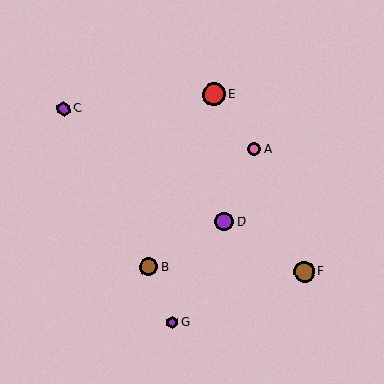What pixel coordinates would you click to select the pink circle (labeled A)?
Click at (254, 149) to select the pink circle A.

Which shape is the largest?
The red circle (labeled E) is the largest.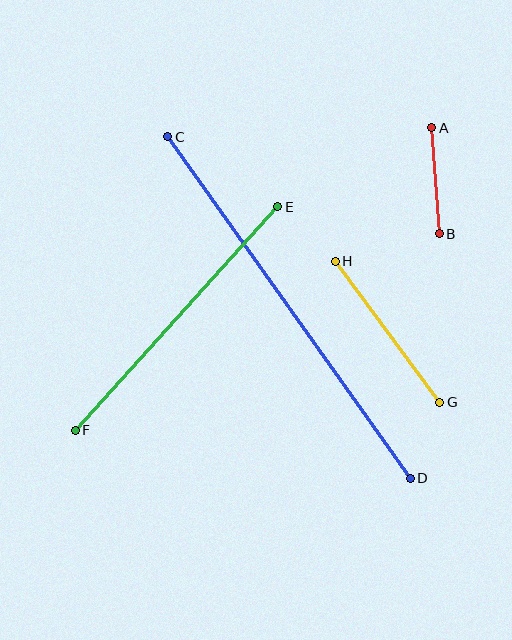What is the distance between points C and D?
The distance is approximately 419 pixels.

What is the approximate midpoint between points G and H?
The midpoint is at approximately (387, 332) pixels.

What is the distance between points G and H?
The distance is approximately 175 pixels.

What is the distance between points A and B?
The distance is approximately 106 pixels.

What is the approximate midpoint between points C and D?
The midpoint is at approximately (289, 307) pixels.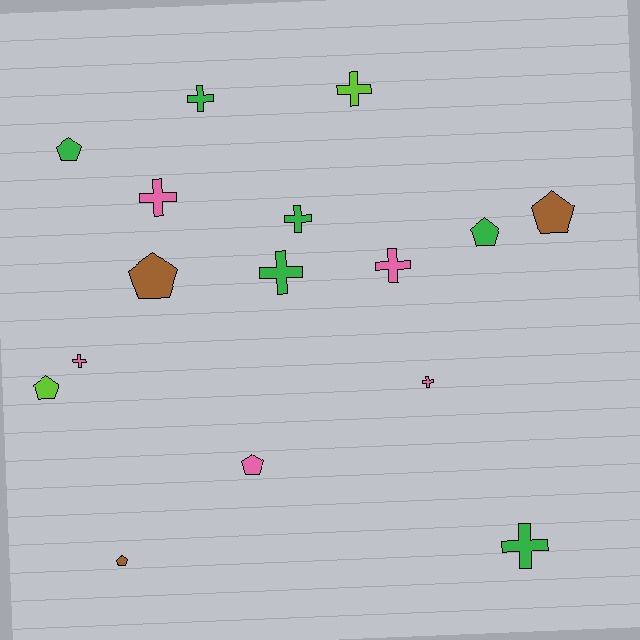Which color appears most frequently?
Green, with 6 objects.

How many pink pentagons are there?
There is 1 pink pentagon.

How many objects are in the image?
There are 16 objects.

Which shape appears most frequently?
Cross, with 9 objects.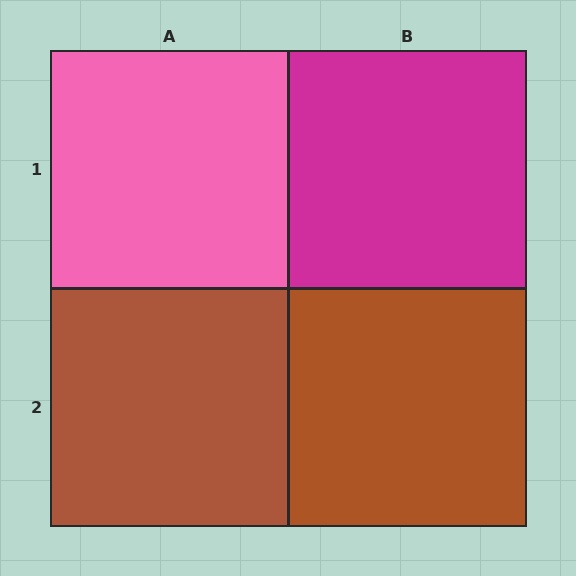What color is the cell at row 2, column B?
Brown.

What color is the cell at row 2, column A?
Brown.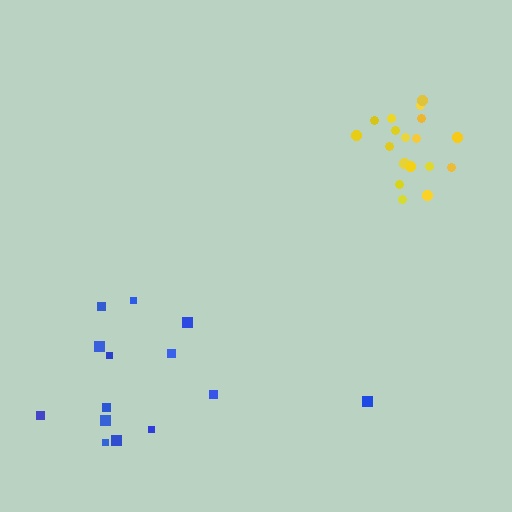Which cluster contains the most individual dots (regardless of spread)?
Yellow (18).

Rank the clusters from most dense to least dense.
yellow, blue.